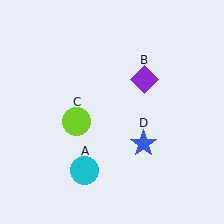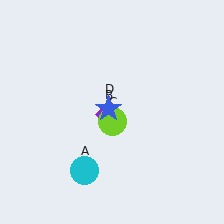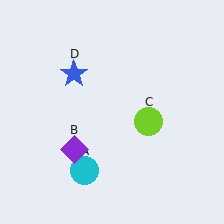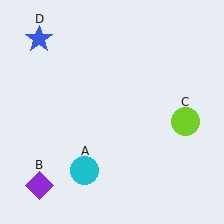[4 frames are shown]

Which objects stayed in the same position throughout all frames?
Cyan circle (object A) remained stationary.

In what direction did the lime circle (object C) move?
The lime circle (object C) moved right.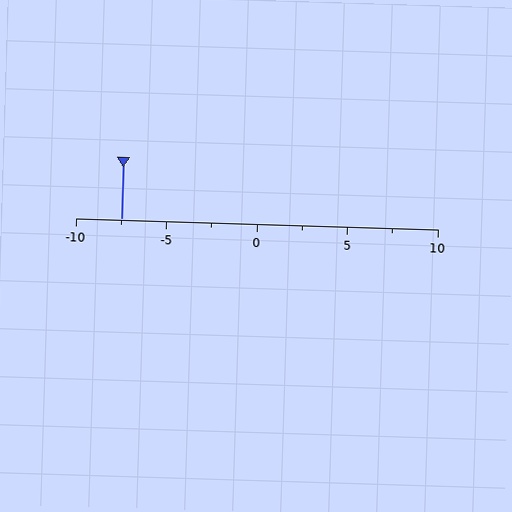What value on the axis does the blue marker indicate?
The marker indicates approximately -7.5.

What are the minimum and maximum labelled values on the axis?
The axis runs from -10 to 10.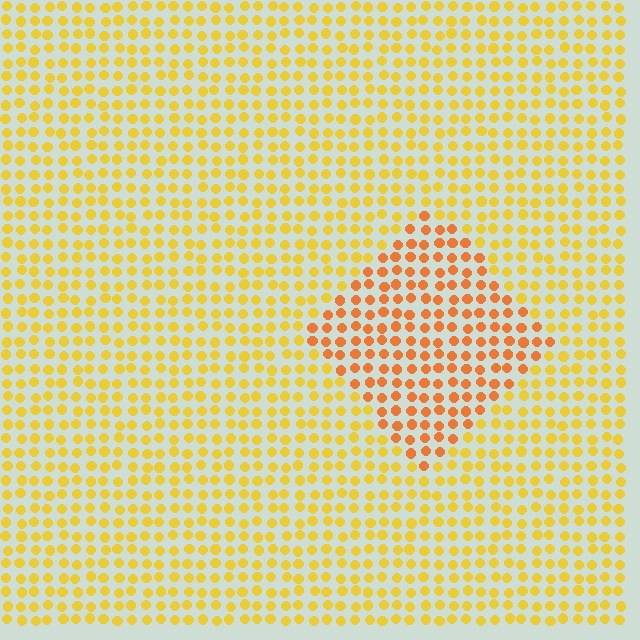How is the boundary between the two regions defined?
The boundary is defined purely by a slight shift in hue (about 28 degrees). Spacing, size, and orientation are identical on both sides.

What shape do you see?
I see a diamond.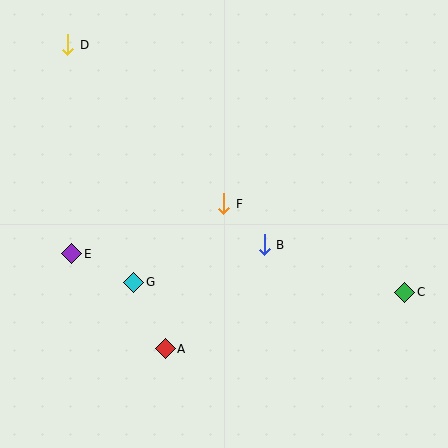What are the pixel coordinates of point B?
Point B is at (264, 245).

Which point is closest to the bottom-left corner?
Point A is closest to the bottom-left corner.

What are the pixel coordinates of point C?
Point C is at (405, 292).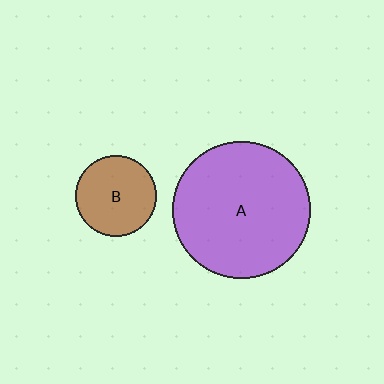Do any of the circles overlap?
No, none of the circles overlap.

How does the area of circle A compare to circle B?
Approximately 2.9 times.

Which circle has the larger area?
Circle A (purple).